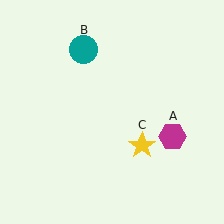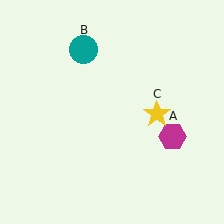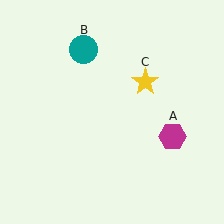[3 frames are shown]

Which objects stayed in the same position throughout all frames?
Magenta hexagon (object A) and teal circle (object B) remained stationary.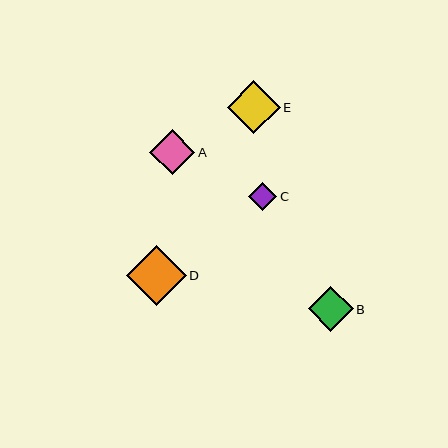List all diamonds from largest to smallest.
From largest to smallest: D, E, A, B, C.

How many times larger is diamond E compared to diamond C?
Diamond E is approximately 1.9 times the size of diamond C.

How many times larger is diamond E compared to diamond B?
Diamond E is approximately 1.2 times the size of diamond B.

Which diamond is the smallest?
Diamond C is the smallest with a size of approximately 28 pixels.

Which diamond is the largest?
Diamond D is the largest with a size of approximately 60 pixels.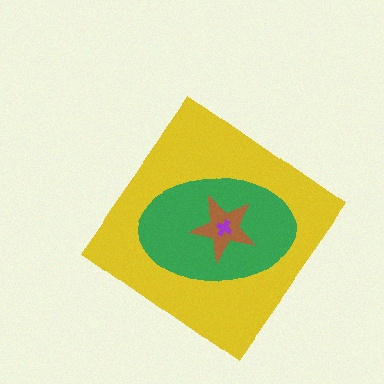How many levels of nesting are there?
4.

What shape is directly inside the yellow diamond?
The green ellipse.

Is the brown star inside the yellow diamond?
Yes.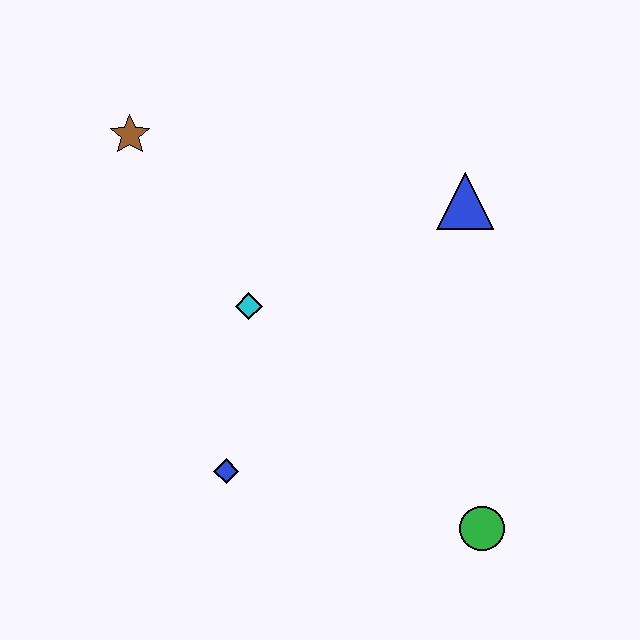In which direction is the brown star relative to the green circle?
The brown star is above the green circle.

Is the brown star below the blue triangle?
No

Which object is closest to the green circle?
The blue diamond is closest to the green circle.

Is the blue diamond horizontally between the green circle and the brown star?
Yes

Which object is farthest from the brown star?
The green circle is farthest from the brown star.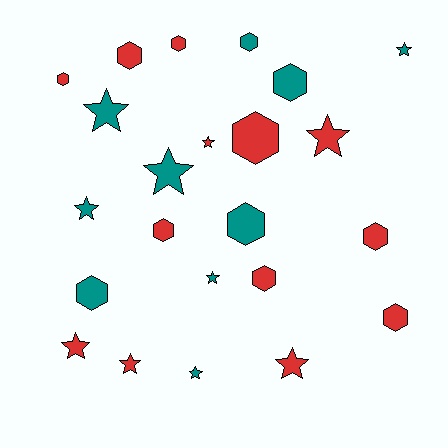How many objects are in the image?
There are 23 objects.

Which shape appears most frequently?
Hexagon, with 12 objects.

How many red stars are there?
There are 5 red stars.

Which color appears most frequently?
Red, with 13 objects.